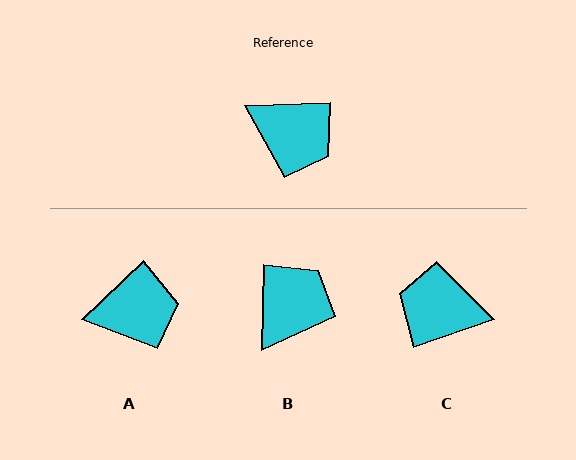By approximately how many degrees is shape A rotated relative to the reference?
Approximately 41 degrees counter-clockwise.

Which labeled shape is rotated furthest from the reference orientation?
C, about 164 degrees away.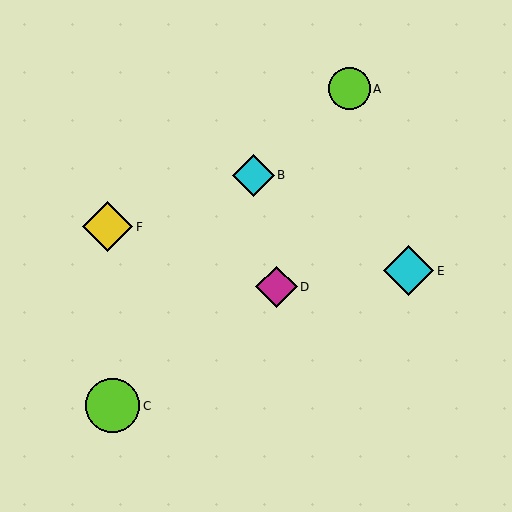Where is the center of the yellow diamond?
The center of the yellow diamond is at (108, 227).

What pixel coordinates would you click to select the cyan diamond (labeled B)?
Click at (253, 175) to select the cyan diamond B.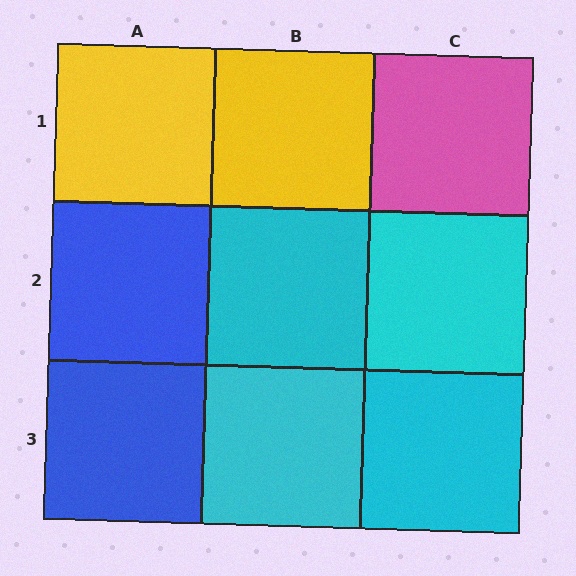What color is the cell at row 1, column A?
Yellow.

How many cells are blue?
2 cells are blue.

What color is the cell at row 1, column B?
Yellow.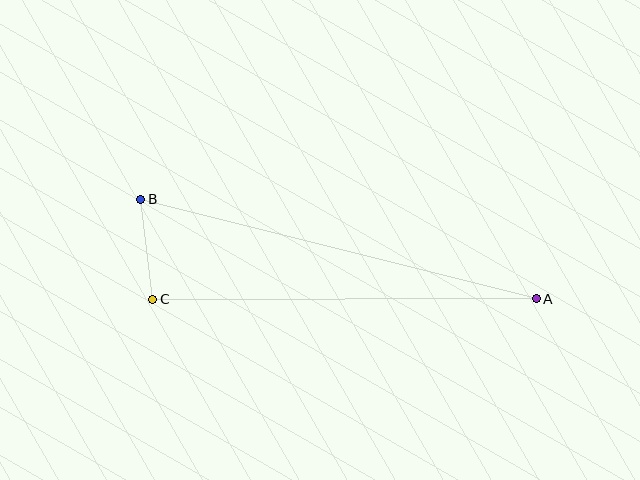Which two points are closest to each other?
Points B and C are closest to each other.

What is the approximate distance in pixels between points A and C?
The distance between A and C is approximately 383 pixels.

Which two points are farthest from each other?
Points A and B are farthest from each other.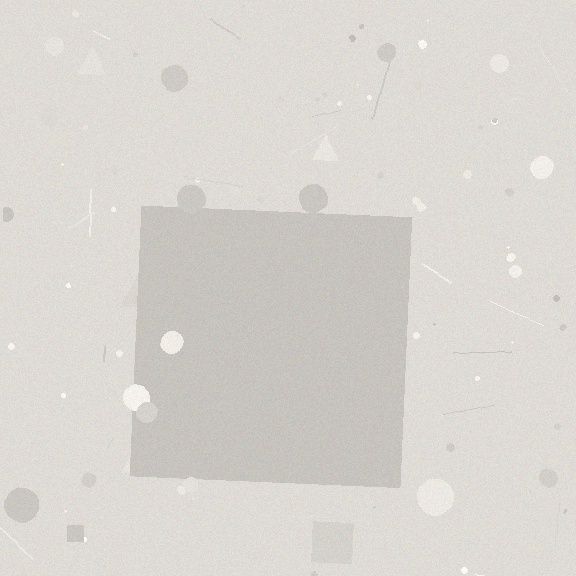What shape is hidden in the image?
A square is hidden in the image.